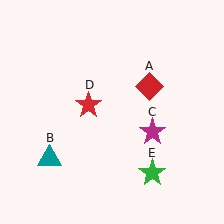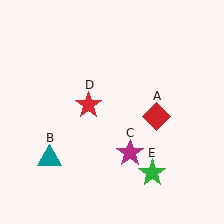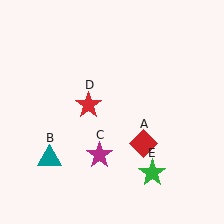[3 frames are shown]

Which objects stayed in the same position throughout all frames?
Teal triangle (object B) and red star (object D) and green star (object E) remained stationary.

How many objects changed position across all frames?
2 objects changed position: red diamond (object A), magenta star (object C).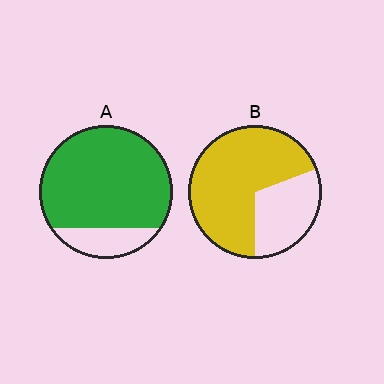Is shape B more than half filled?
Yes.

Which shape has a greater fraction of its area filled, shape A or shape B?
Shape A.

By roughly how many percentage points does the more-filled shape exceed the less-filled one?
By roughly 15 percentage points (A over B).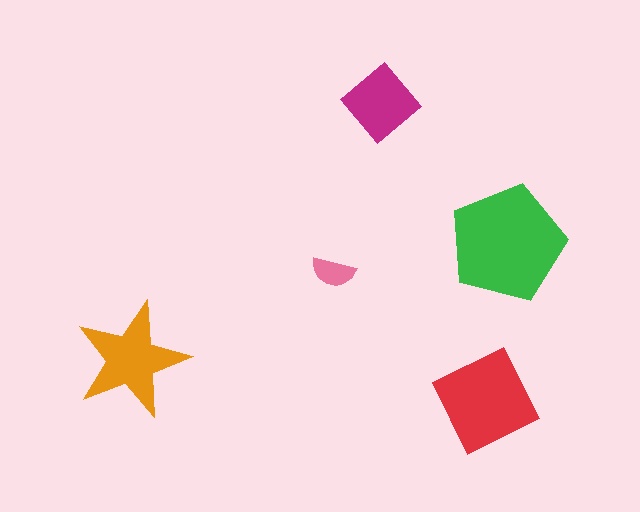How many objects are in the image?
There are 5 objects in the image.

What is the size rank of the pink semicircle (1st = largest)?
5th.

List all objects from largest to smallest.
The green pentagon, the red square, the orange star, the magenta diamond, the pink semicircle.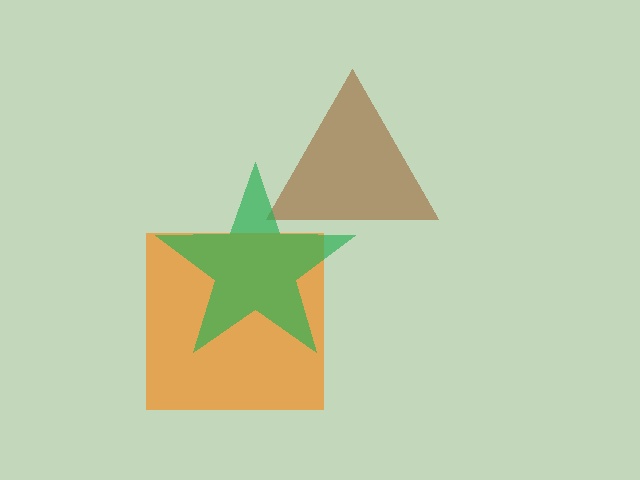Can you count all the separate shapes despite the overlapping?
Yes, there are 3 separate shapes.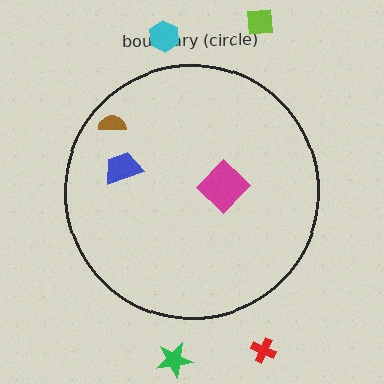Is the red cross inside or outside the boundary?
Outside.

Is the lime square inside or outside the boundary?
Outside.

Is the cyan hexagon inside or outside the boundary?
Outside.